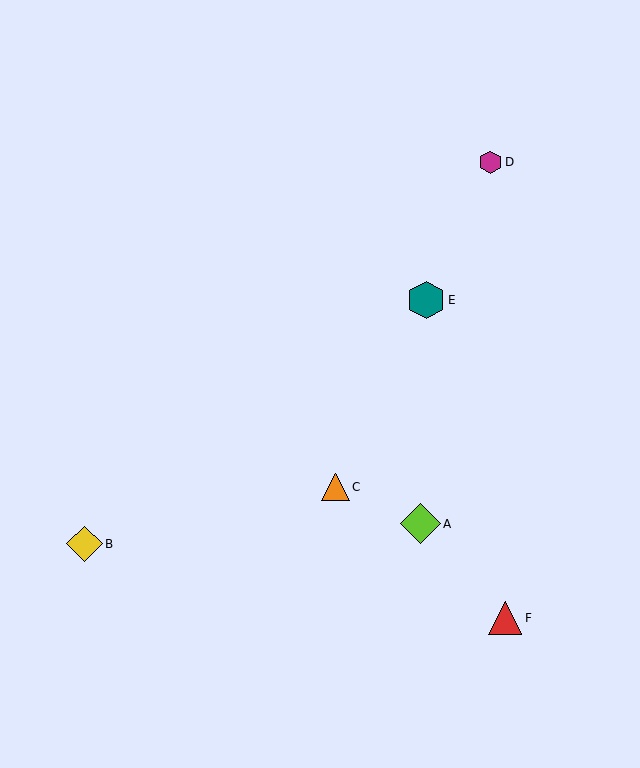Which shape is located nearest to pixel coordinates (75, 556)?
The yellow diamond (labeled B) at (85, 544) is nearest to that location.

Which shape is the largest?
The lime diamond (labeled A) is the largest.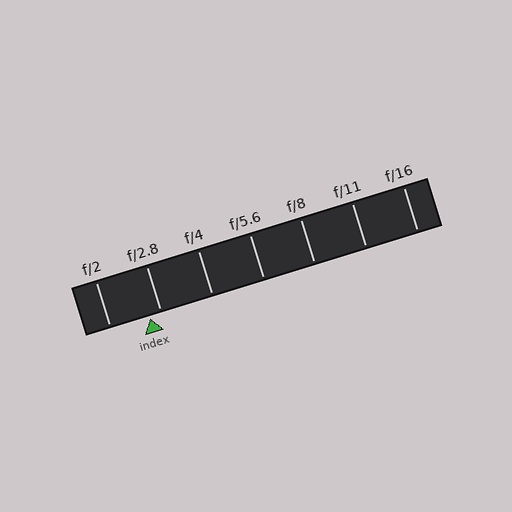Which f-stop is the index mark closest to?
The index mark is closest to f/2.8.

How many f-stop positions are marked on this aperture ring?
There are 7 f-stop positions marked.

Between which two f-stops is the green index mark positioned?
The index mark is between f/2 and f/2.8.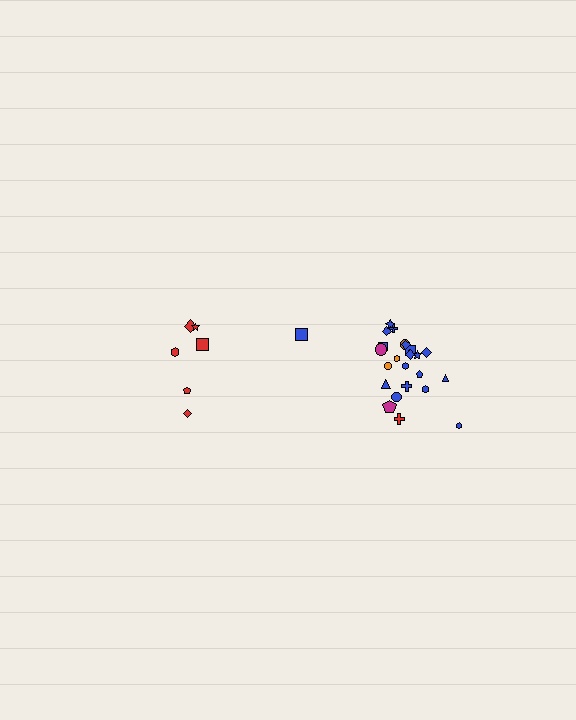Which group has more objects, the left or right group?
The right group.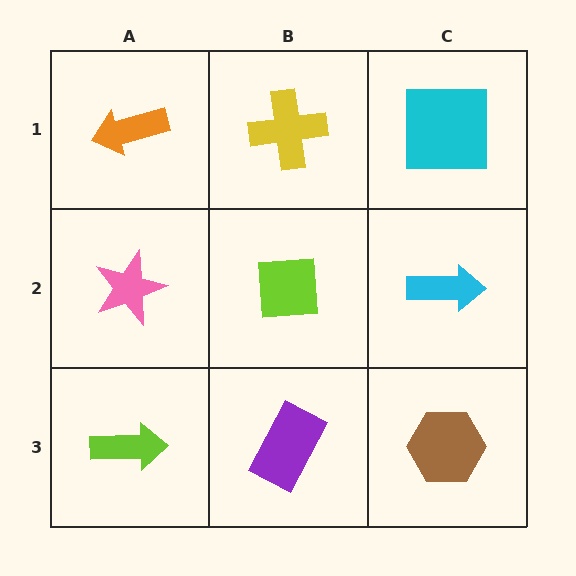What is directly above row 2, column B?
A yellow cross.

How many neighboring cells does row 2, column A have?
3.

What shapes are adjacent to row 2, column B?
A yellow cross (row 1, column B), a purple rectangle (row 3, column B), a pink star (row 2, column A), a cyan arrow (row 2, column C).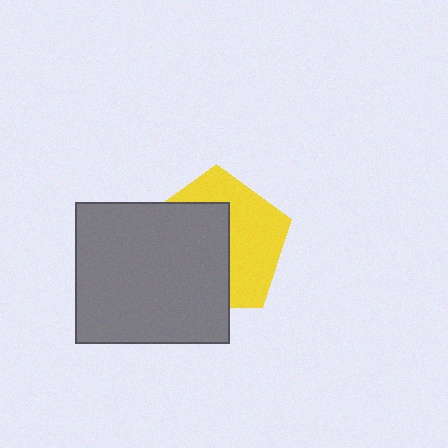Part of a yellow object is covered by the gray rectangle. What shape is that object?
It is a pentagon.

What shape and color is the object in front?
The object in front is a gray rectangle.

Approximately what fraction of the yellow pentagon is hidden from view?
Roughly 53% of the yellow pentagon is hidden behind the gray rectangle.